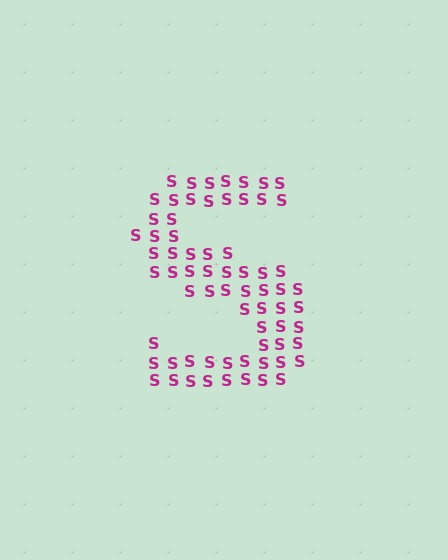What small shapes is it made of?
It is made of small letter S's.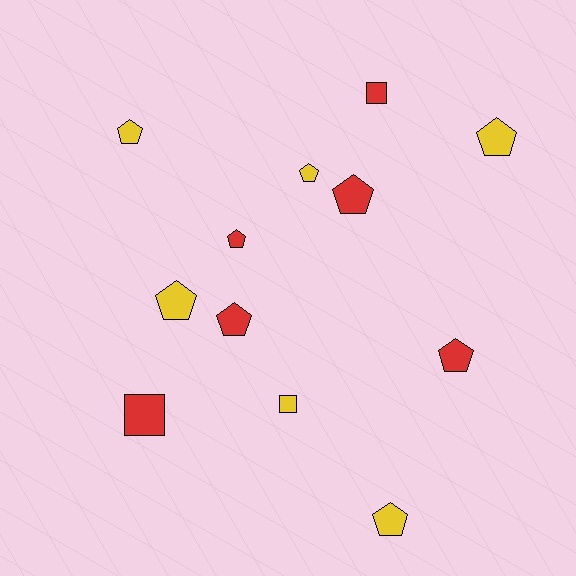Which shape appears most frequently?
Pentagon, with 9 objects.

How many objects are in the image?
There are 12 objects.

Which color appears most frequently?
Red, with 6 objects.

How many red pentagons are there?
There are 4 red pentagons.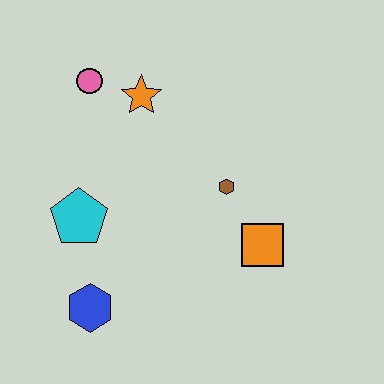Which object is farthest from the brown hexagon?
The blue hexagon is farthest from the brown hexagon.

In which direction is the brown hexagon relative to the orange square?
The brown hexagon is above the orange square.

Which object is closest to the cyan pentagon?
The blue hexagon is closest to the cyan pentagon.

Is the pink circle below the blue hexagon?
No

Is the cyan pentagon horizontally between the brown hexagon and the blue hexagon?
No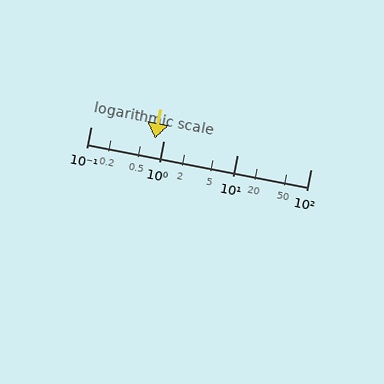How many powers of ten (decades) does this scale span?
The scale spans 3 decades, from 0.1 to 100.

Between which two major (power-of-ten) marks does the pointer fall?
The pointer is between 0.1 and 1.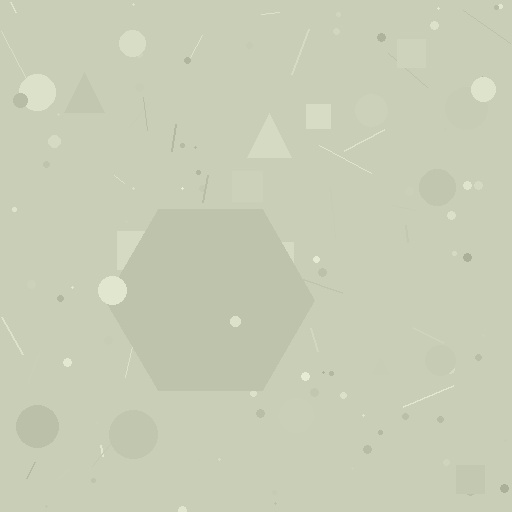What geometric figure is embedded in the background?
A hexagon is embedded in the background.